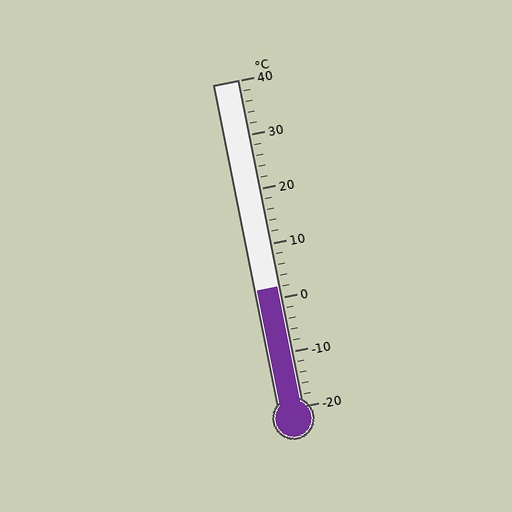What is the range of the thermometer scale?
The thermometer scale ranges from -20°C to 40°C.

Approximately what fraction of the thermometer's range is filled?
The thermometer is filled to approximately 35% of its range.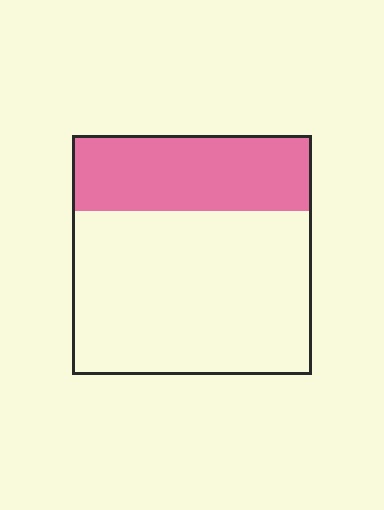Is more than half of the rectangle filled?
No.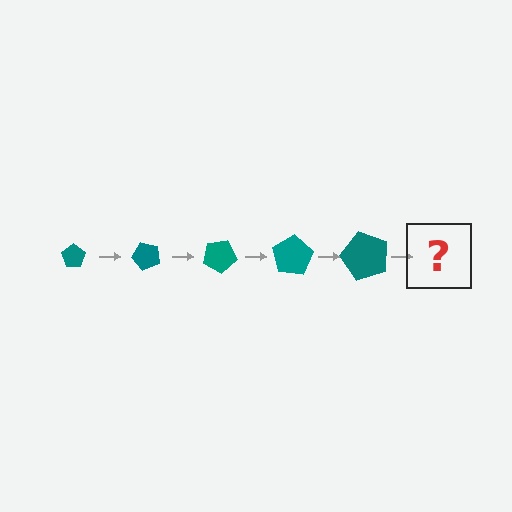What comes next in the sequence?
The next element should be a pentagon, larger than the previous one and rotated 250 degrees from the start.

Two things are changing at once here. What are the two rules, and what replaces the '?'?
The two rules are that the pentagon grows larger each step and it rotates 50 degrees each step. The '?' should be a pentagon, larger than the previous one and rotated 250 degrees from the start.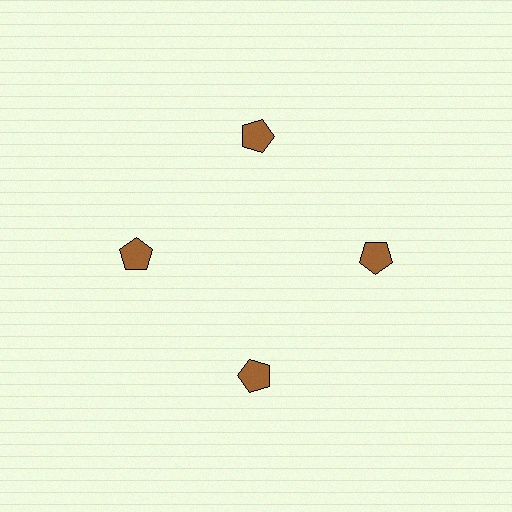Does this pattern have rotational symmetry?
Yes, this pattern has 4-fold rotational symmetry. It looks the same after rotating 90 degrees around the center.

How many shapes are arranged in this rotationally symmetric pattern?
There are 4 shapes, arranged in 4 groups of 1.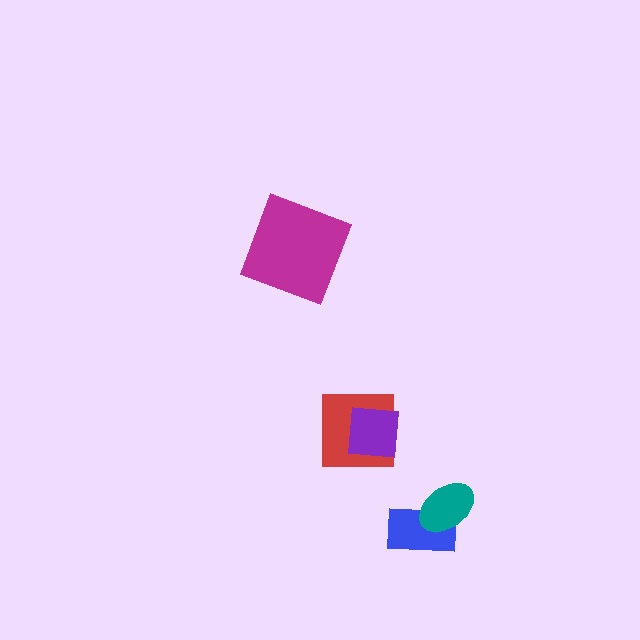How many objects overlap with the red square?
1 object overlaps with the red square.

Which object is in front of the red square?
The purple square is in front of the red square.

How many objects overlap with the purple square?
1 object overlaps with the purple square.